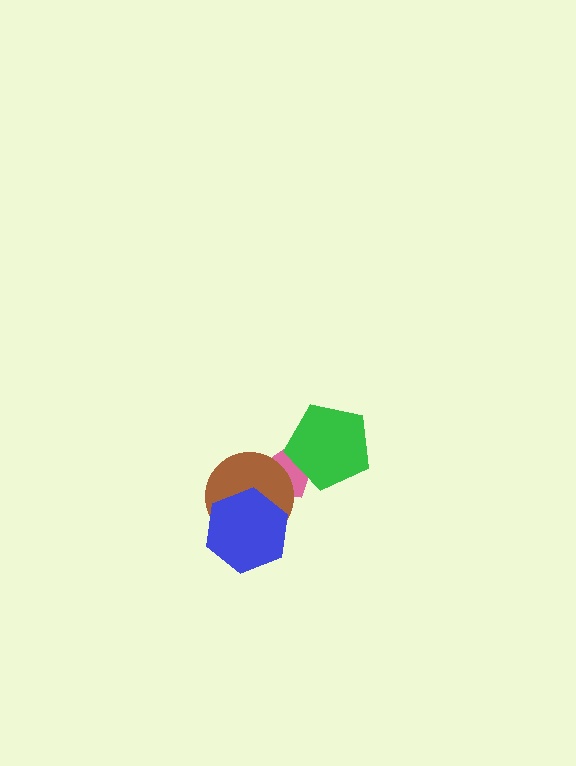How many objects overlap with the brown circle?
2 objects overlap with the brown circle.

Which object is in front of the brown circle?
The blue hexagon is in front of the brown circle.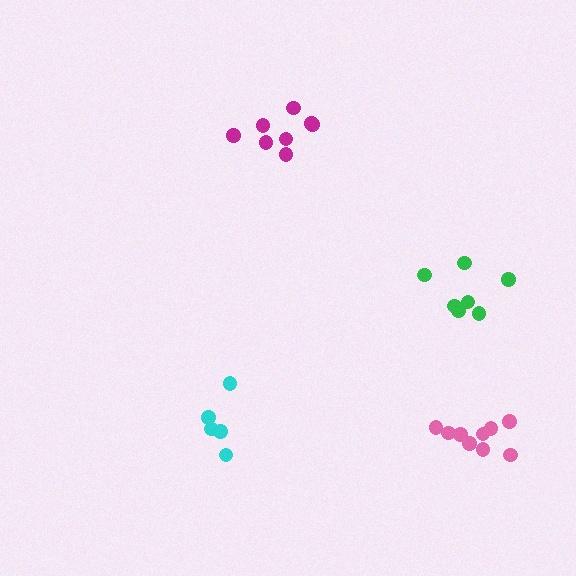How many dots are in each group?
Group 1: 8 dots, Group 2: 7 dots, Group 3: 5 dots, Group 4: 9 dots (29 total).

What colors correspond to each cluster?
The clusters are colored: magenta, green, cyan, pink.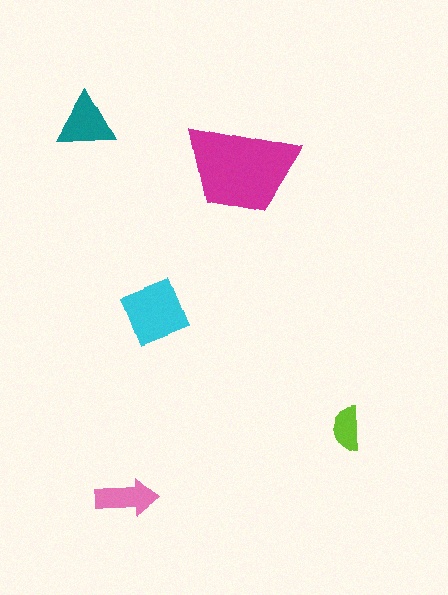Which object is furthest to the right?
The lime semicircle is rightmost.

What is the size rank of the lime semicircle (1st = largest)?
5th.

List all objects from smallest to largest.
The lime semicircle, the pink arrow, the teal triangle, the cyan diamond, the magenta trapezoid.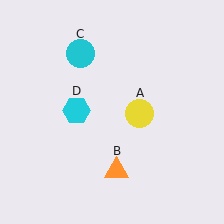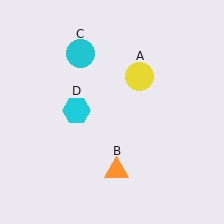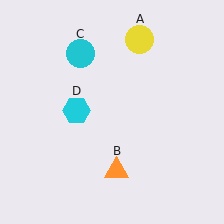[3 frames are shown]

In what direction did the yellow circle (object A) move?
The yellow circle (object A) moved up.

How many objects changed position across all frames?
1 object changed position: yellow circle (object A).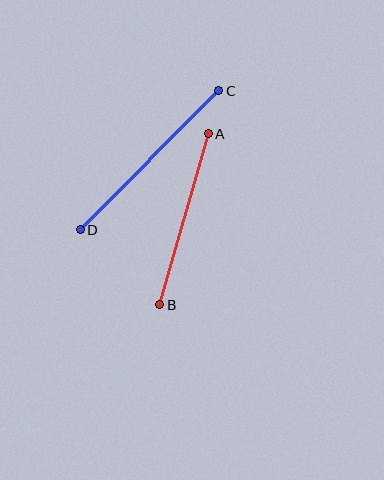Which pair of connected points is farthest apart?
Points C and D are farthest apart.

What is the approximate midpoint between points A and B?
The midpoint is at approximately (184, 219) pixels.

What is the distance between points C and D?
The distance is approximately 196 pixels.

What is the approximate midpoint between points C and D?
The midpoint is at approximately (149, 160) pixels.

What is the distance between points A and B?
The distance is approximately 178 pixels.